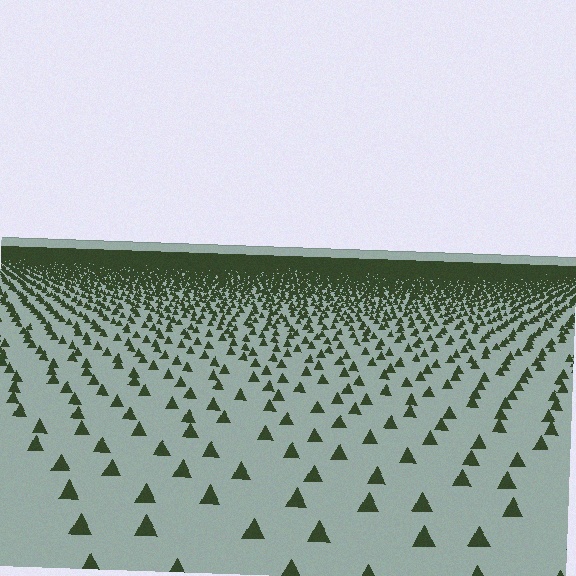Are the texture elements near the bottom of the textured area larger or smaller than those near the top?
Larger. Near the bottom, elements are closer to the viewer and appear at a bigger on-screen size.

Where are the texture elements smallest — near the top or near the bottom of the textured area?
Near the top.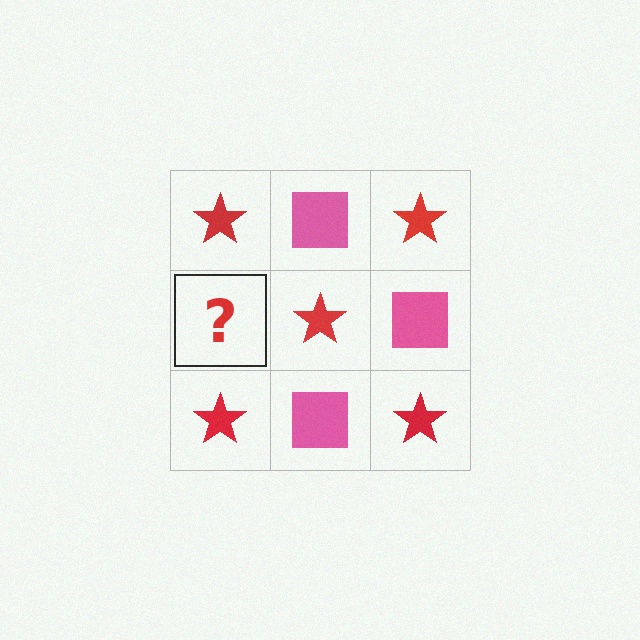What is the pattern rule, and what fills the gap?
The rule is that it alternates red star and pink square in a checkerboard pattern. The gap should be filled with a pink square.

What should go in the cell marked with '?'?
The missing cell should contain a pink square.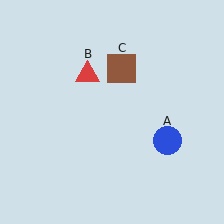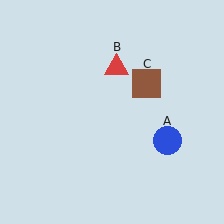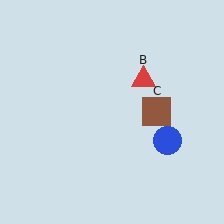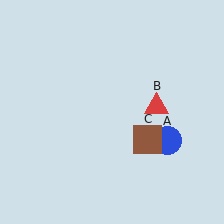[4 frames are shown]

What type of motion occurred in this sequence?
The red triangle (object B), brown square (object C) rotated clockwise around the center of the scene.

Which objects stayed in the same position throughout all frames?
Blue circle (object A) remained stationary.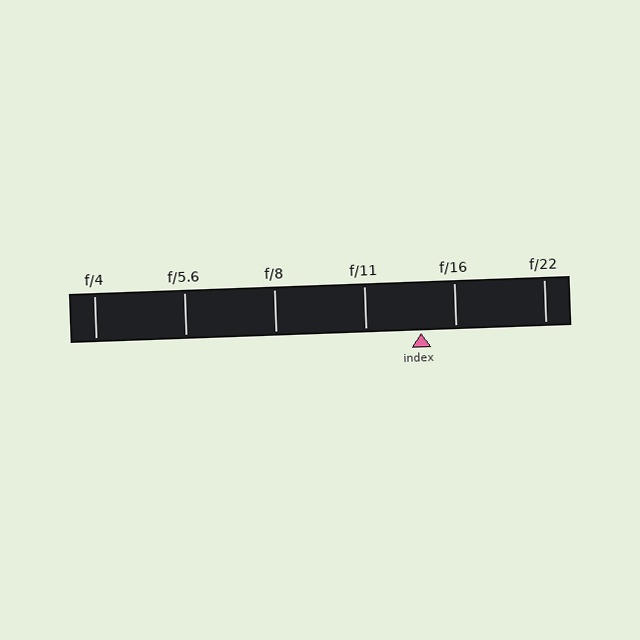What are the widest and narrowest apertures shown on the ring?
The widest aperture shown is f/4 and the narrowest is f/22.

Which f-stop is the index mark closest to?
The index mark is closest to f/16.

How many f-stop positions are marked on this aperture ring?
There are 6 f-stop positions marked.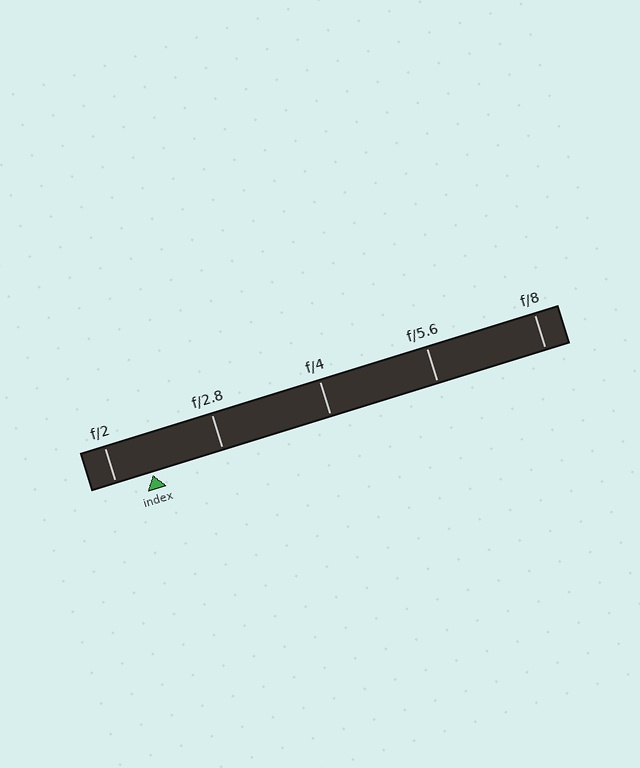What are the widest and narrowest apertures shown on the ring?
The widest aperture shown is f/2 and the narrowest is f/8.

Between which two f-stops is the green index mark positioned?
The index mark is between f/2 and f/2.8.